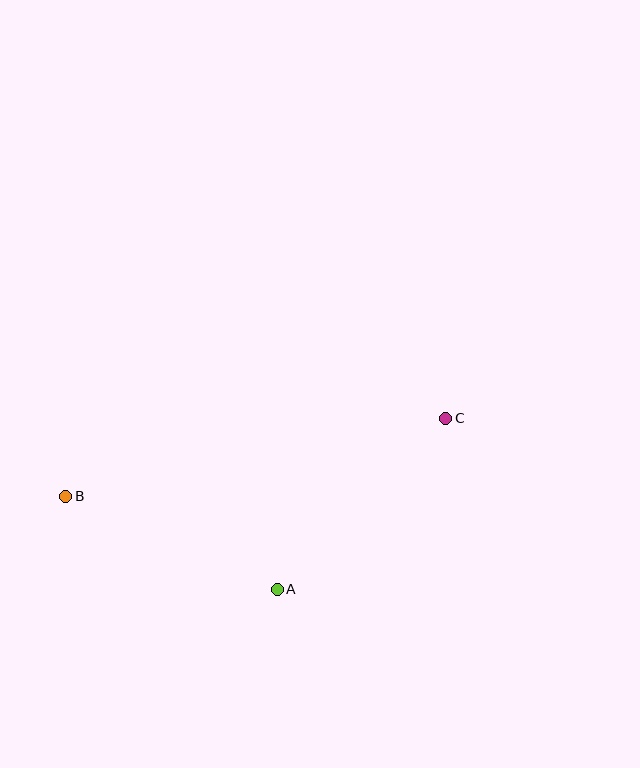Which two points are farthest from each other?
Points B and C are farthest from each other.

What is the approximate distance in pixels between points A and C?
The distance between A and C is approximately 240 pixels.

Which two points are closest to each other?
Points A and B are closest to each other.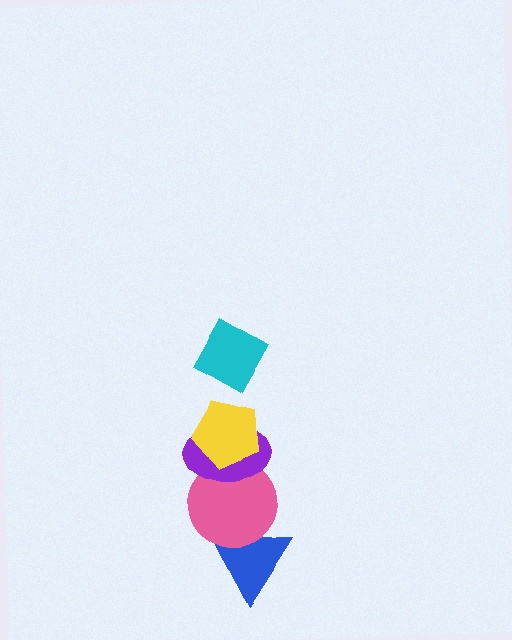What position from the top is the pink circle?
The pink circle is 4th from the top.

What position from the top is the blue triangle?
The blue triangle is 5th from the top.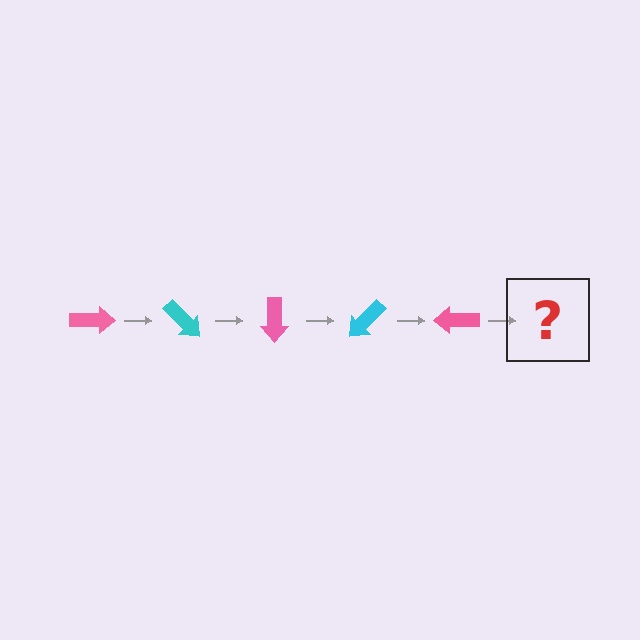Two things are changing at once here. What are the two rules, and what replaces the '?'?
The two rules are that it rotates 45 degrees each step and the color cycles through pink and cyan. The '?' should be a cyan arrow, rotated 225 degrees from the start.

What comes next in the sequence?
The next element should be a cyan arrow, rotated 225 degrees from the start.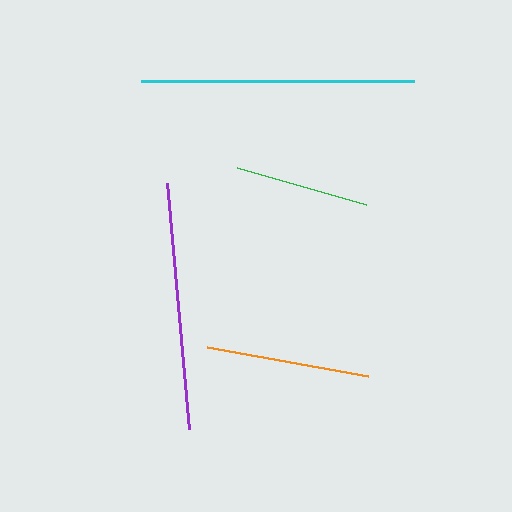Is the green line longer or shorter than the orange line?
The orange line is longer than the green line.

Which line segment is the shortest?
The green line is the shortest at approximately 134 pixels.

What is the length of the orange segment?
The orange segment is approximately 164 pixels long.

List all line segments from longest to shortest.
From longest to shortest: cyan, purple, orange, green.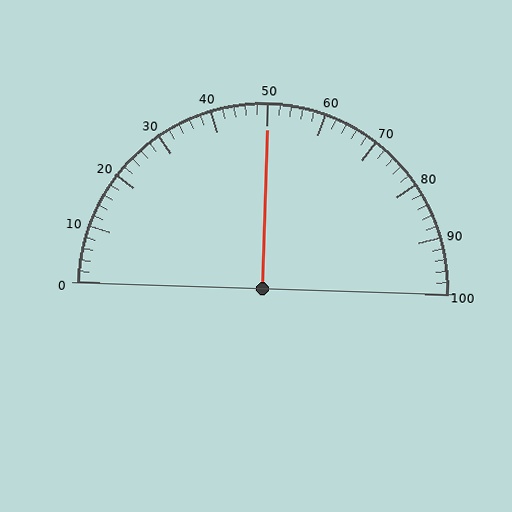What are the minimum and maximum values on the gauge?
The gauge ranges from 0 to 100.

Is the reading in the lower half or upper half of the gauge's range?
The reading is in the upper half of the range (0 to 100).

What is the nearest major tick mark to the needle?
The nearest major tick mark is 50.